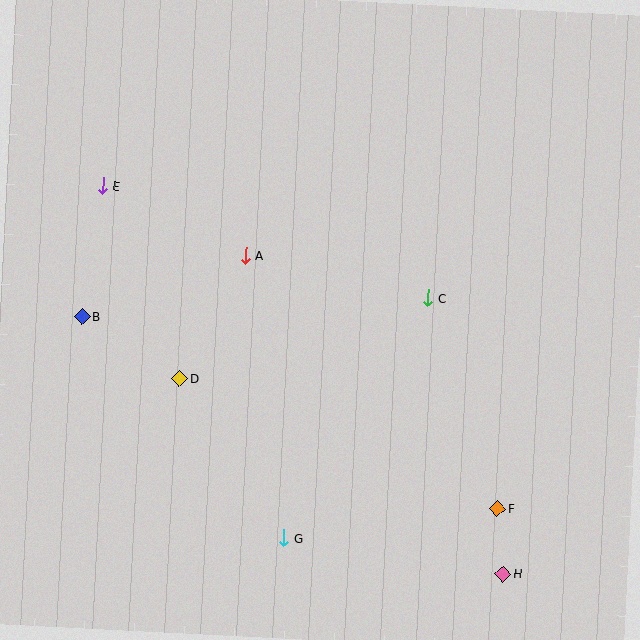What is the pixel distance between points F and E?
The distance between F and E is 510 pixels.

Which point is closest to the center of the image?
Point A at (245, 256) is closest to the center.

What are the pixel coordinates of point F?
Point F is at (498, 509).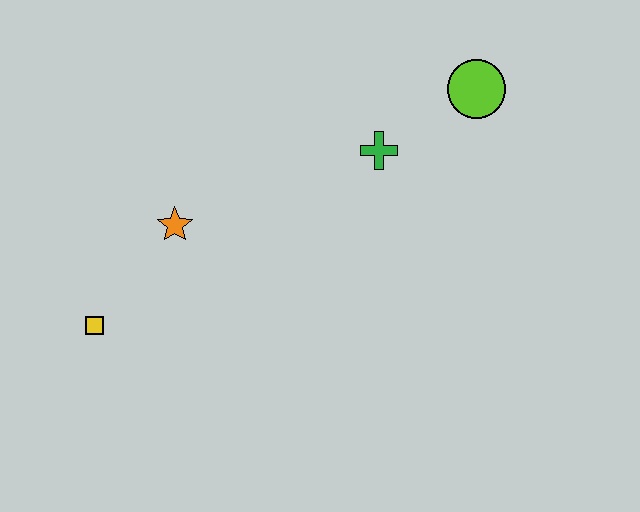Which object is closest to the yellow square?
The orange star is closest to the yellow square.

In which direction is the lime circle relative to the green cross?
The lime circle is to the right of the green cross.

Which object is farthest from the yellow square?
The lime circle is farthest from the yellow square.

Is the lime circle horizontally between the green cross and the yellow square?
No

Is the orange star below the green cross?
Yes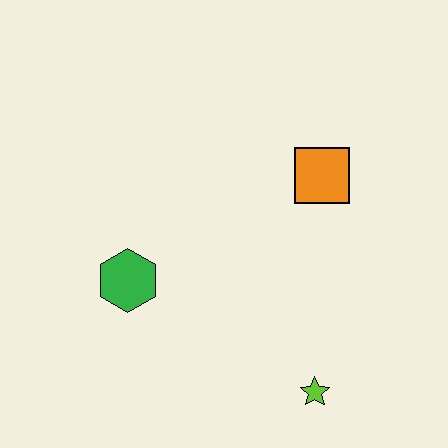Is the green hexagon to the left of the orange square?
Yes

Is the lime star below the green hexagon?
Yes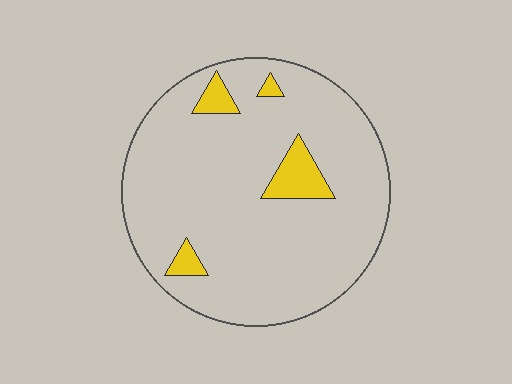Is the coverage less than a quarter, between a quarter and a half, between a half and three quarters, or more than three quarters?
Less than a quarter.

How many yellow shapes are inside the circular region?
4.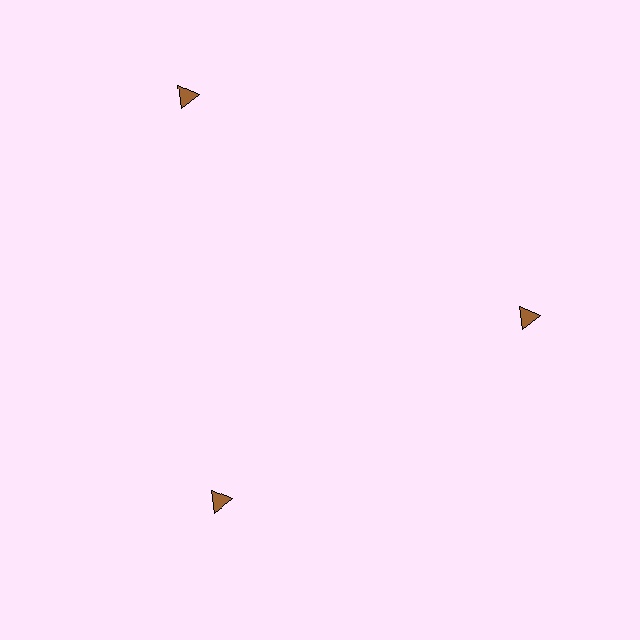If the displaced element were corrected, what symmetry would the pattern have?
It would have 3-fold rotational symmetry — the pattern would map onto itself every 120 degrees.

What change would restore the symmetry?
The symmetry would be restored by moving it inward, back onto the ring so that all 3 triangles sit at equal angles and equal distance from the center.